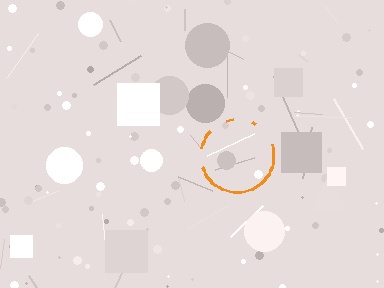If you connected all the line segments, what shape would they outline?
They would outline a circle.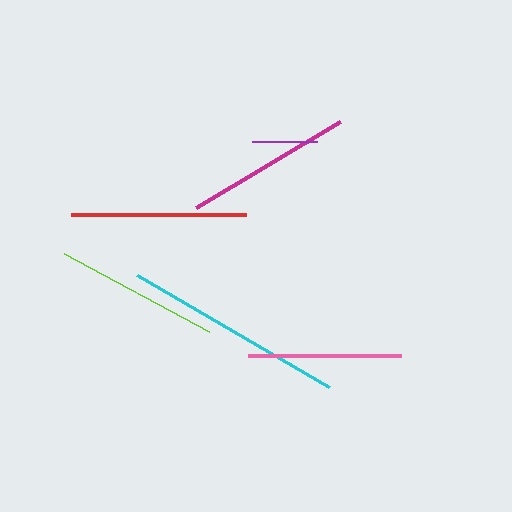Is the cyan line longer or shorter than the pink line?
The cyan line is longer than the pink line.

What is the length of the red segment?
The red segment is approximately 174 pixels long.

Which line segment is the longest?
The cyan line is the longest at approximately 222 pixels.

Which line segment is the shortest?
The purple line is the shortest at approximately 65 pixels.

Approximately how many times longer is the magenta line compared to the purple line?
The magenta line is approximately 2.6 times the length of the purple line.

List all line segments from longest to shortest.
From longest to shortest: cyan, red, magenta, lime, pink, purple.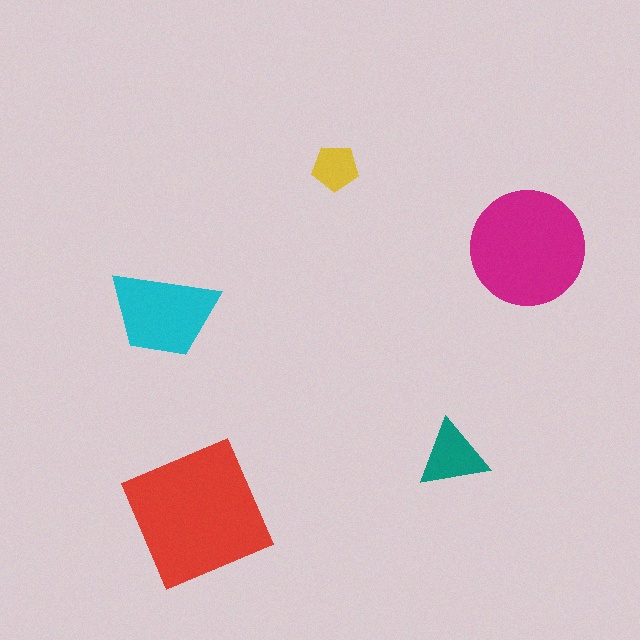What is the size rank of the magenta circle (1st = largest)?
2nd.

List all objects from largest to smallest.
The red square, the magenta circle, the cyan trapezoid, the teal triangle, the yellow pentagon.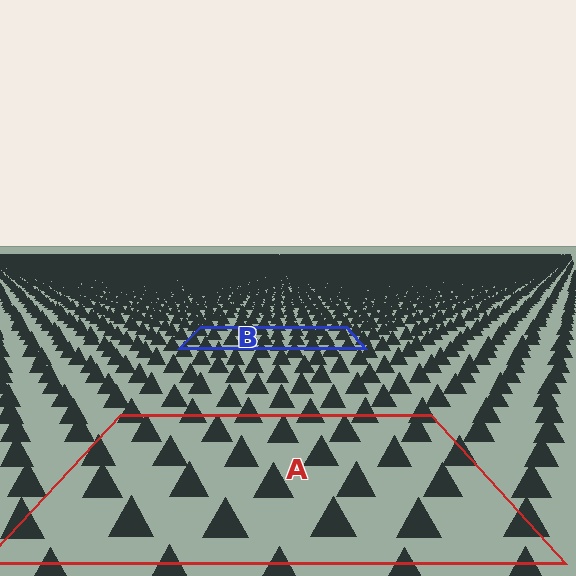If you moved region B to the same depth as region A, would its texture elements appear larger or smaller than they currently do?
They would appear larger. At a closer depth, the same texture elements are projected at a bigger on-screen size.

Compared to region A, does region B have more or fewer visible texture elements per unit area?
Region B has more texture elements per unit area — they are packed more densely because it is farther away.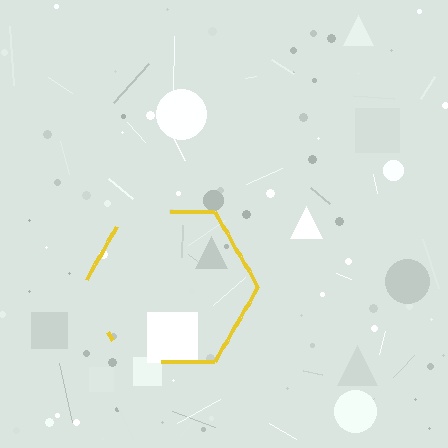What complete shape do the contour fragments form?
The contour fragments form a hexagon.